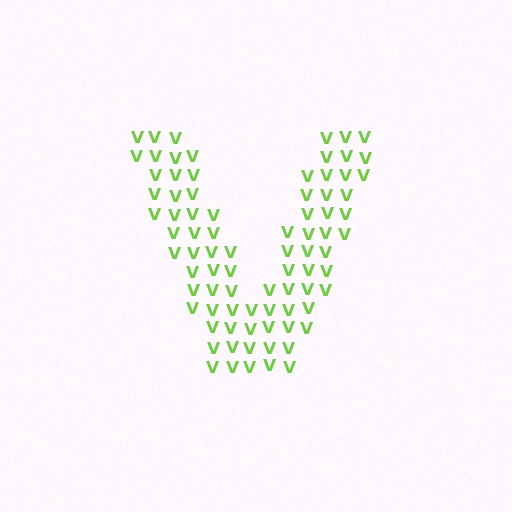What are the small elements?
The small elements are letter V's.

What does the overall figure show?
The overall figure shows the letter V.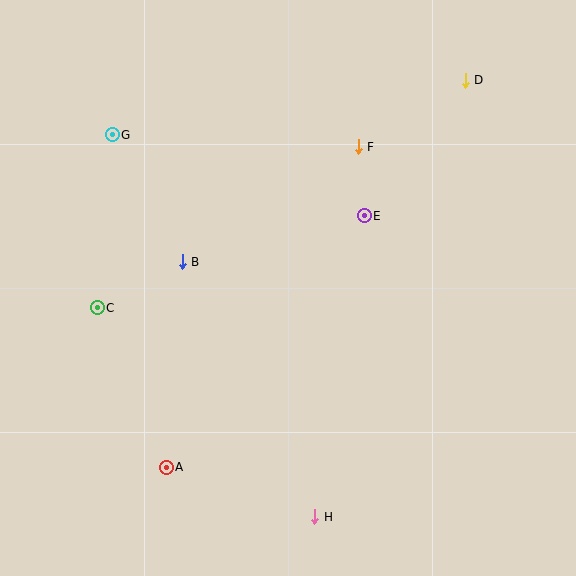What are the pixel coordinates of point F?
Point F is at (358, 147).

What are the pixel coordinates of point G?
Point G is at (112, 135).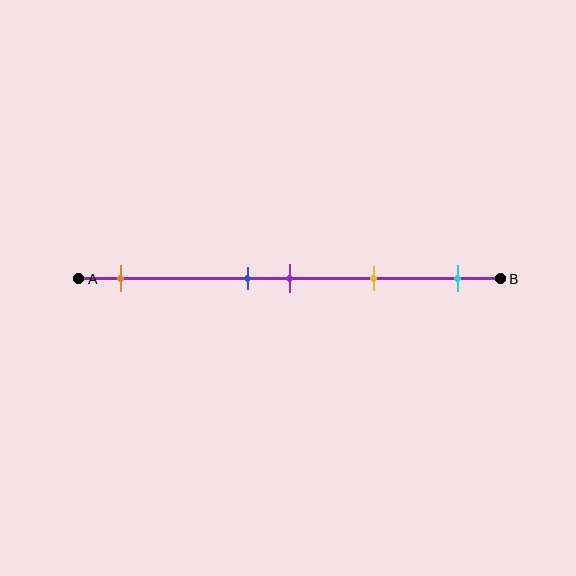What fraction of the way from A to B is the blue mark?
The blue mark is approximately 40% (0.4) of the way from A to B.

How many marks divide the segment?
There are 5 marks dividing the segment.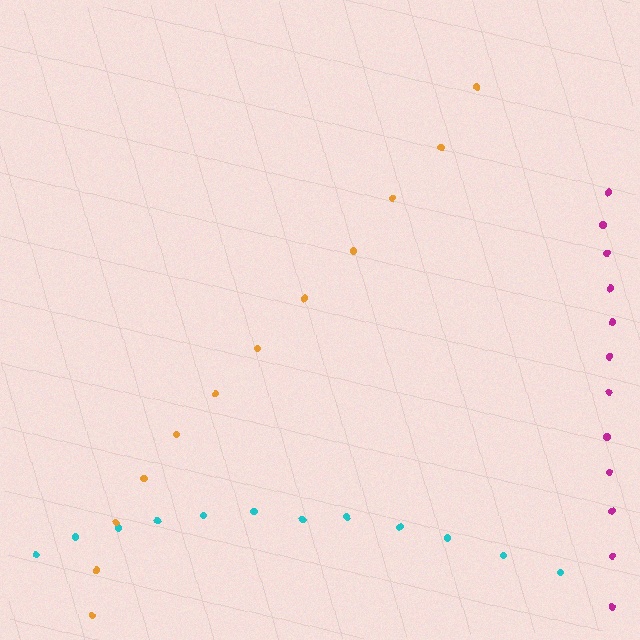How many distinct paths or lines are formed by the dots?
There are 3 distinct paths.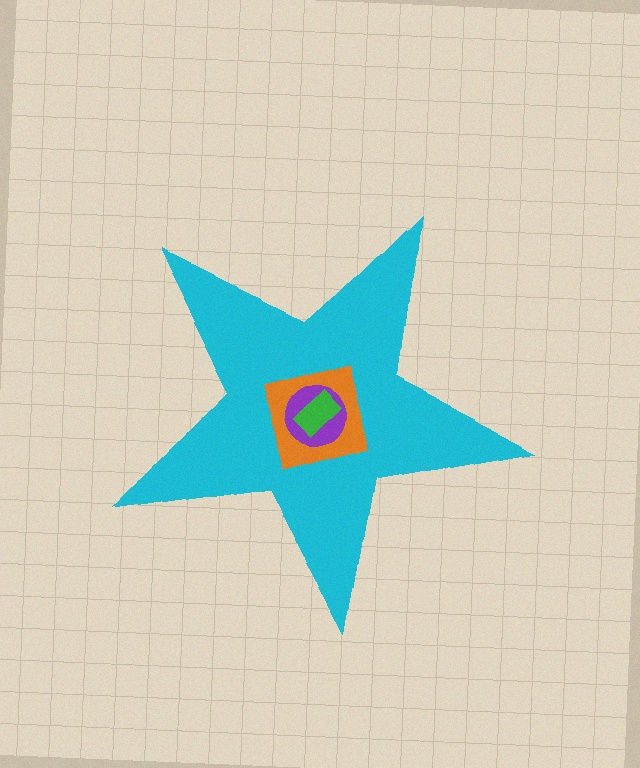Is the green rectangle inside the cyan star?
Yes.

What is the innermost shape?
The green rectangle.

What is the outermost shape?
The cyan star.